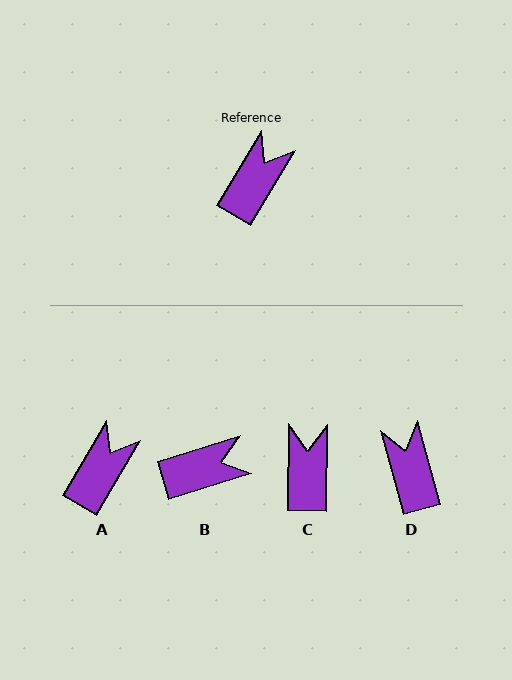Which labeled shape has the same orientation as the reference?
A.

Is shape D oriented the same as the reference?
No, it is off by about 46 degrees.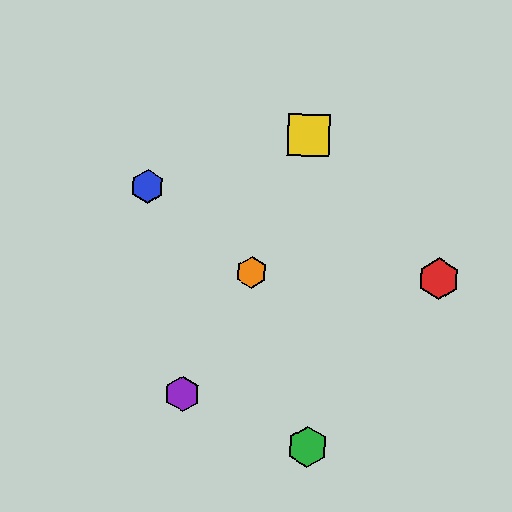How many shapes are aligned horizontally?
2 shapes (the red hexagon, the orange hexagon) are aligned horizontally.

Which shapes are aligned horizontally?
The red hexagon, the orange hexagon are aligned horizontally.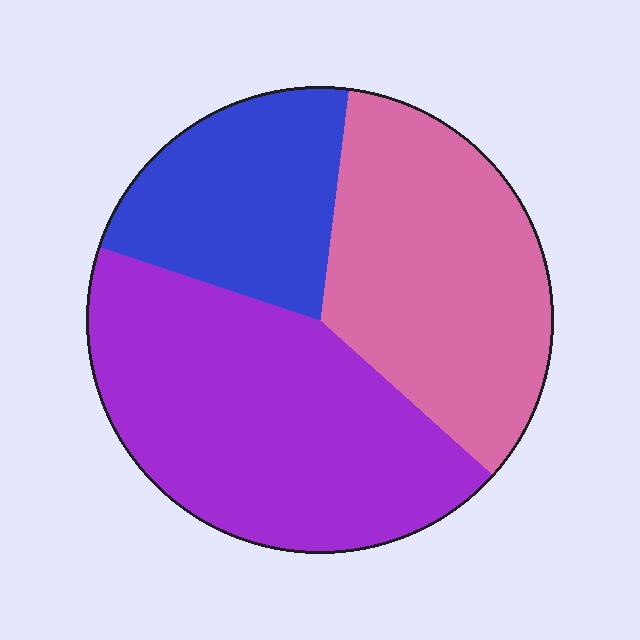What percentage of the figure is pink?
Pink covers roughly 35% of the figure.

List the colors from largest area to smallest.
From largest to smallest: purple, pink, blue.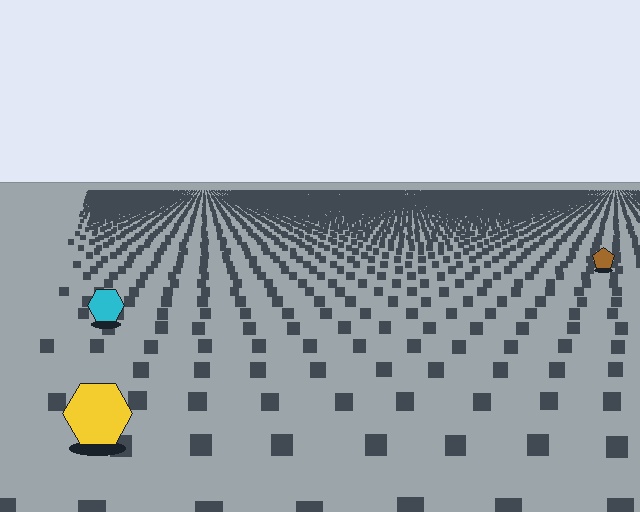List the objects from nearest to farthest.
From nearest to farthest: the yellow hexagon, the cyan hexagon, the brown pentagon.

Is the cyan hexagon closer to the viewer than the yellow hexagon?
No. The yellow hexagon is closer — you can tell from the texture gradient: the ground texture is coarser near it.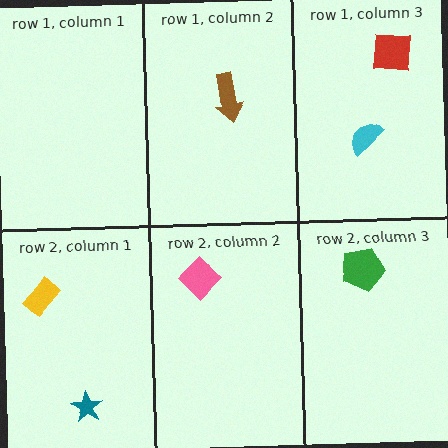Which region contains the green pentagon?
The row 2, column 3 region.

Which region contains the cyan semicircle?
The row 1, column 3 region.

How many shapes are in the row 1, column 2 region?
1.